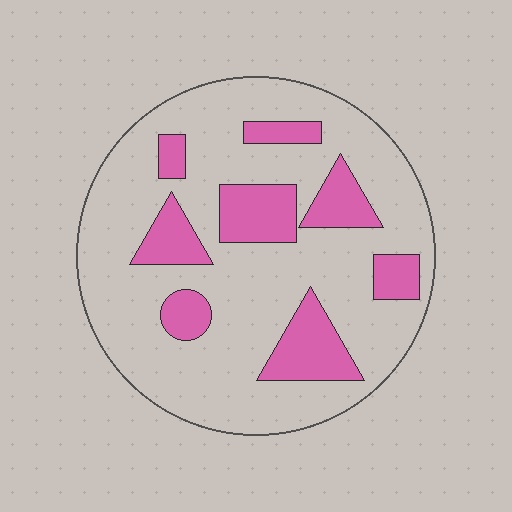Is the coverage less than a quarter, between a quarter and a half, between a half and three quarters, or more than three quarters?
Less than a quarter.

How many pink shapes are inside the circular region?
8.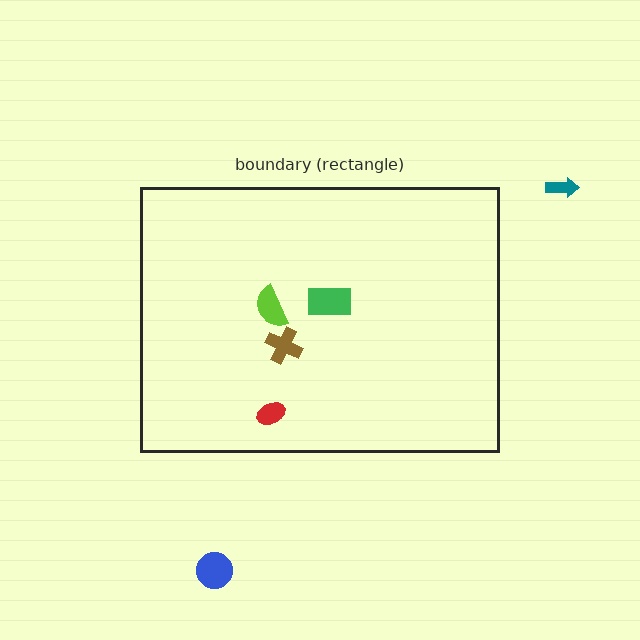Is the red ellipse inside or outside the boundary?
Inside.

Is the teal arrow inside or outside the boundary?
Outside.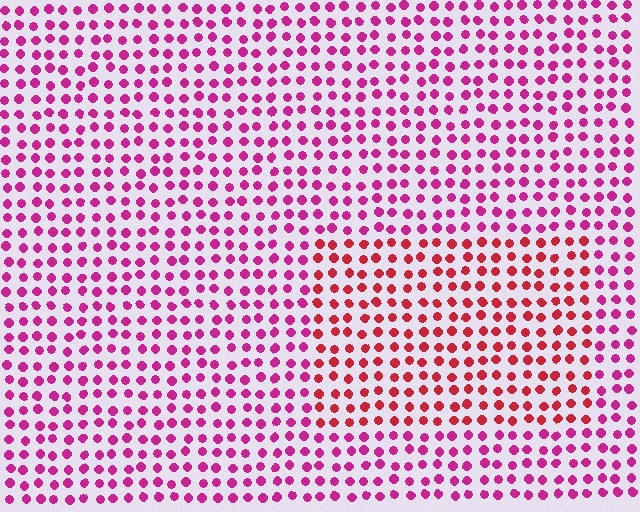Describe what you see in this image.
The image is filled with small magenta elements in a uniform arrangement. A rectangle-shaped region is visible where the elements are tinted to a slightly different hue, forming a subtle color boundary.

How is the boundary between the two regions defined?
The boundary is defined purely by a slight shift in hue (about 32 degrees). Spacing, size, and orientation are identical on both sides.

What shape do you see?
I see a rectangle.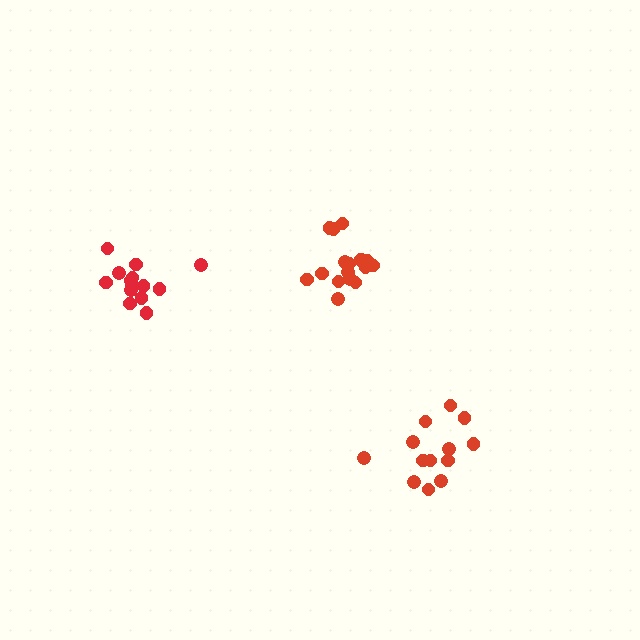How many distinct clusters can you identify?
There are 3 distinct clusters.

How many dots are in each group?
Group 1: 17 dots, Group 2: 13 dots, Group 3: 14 dots (44 total).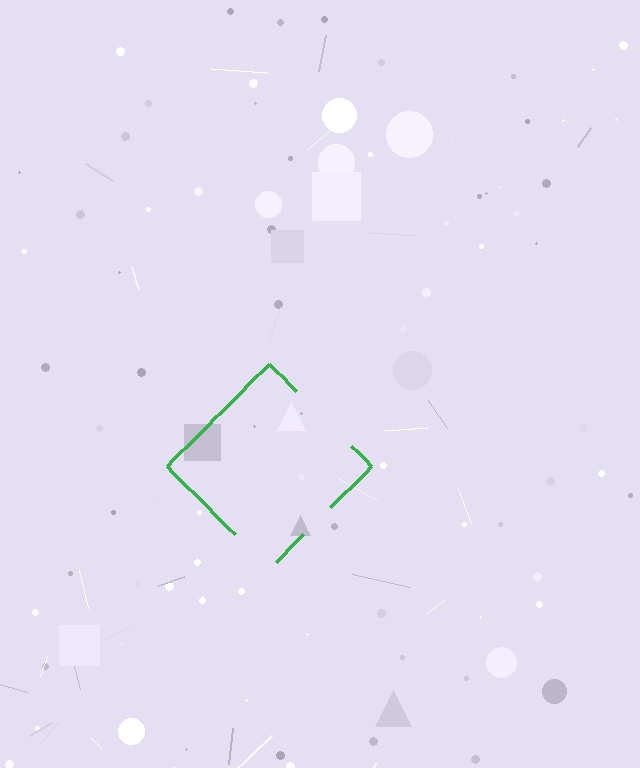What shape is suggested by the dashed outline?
The dashed outline suggests a diamond.